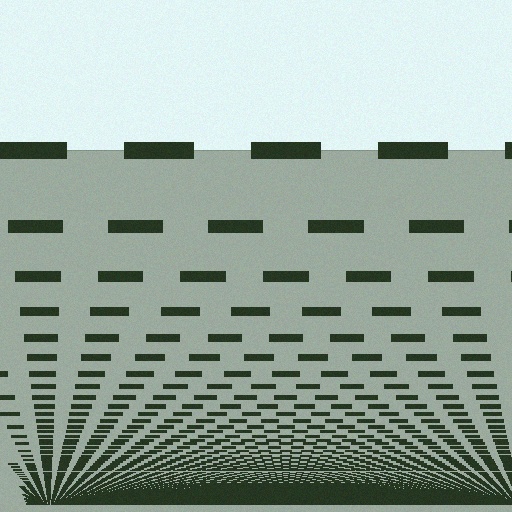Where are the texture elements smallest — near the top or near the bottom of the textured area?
Near the bottom.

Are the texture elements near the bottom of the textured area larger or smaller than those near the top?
Smaller. The gradient is inverted — elements near the bottom are smaller and denser.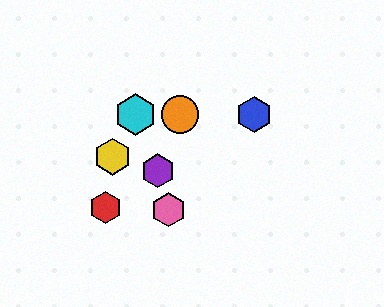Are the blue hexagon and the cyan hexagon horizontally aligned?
Yes, both are at y≈114.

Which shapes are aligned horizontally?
The blue hexagon, the green circle, the orange circle, the cyan hexagon are aligned horizontally.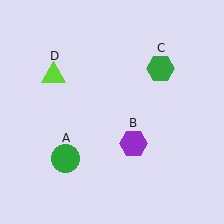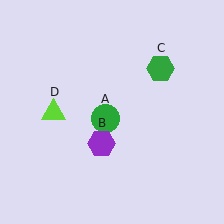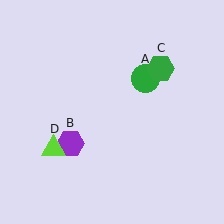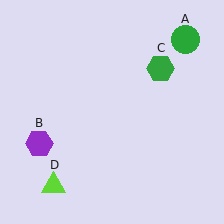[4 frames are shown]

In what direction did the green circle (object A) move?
The green circle (object A) moved up and to the right.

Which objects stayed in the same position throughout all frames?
Green hexagon (object C) remained stationary.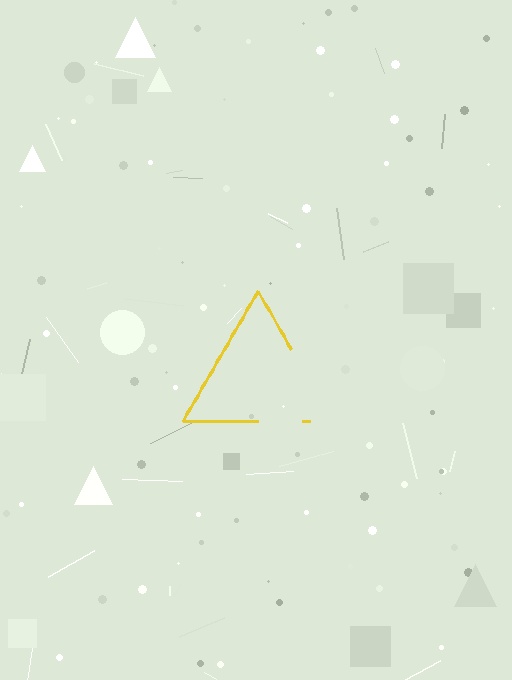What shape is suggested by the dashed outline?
The dashed outline suggests a triangle.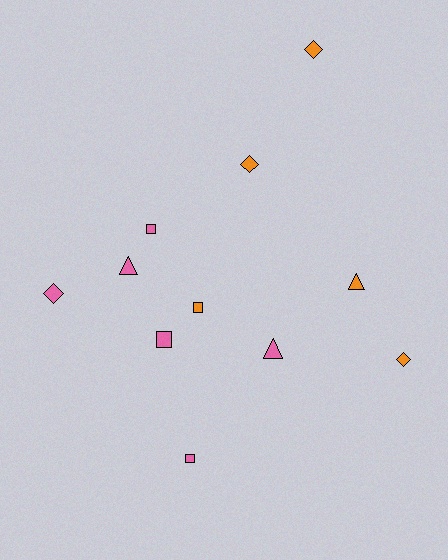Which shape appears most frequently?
Square, with 4 objects.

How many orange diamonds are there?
There are 3 orange diamonds.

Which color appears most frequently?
Pink, with 6 objects.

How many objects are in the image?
There are 11 objects.